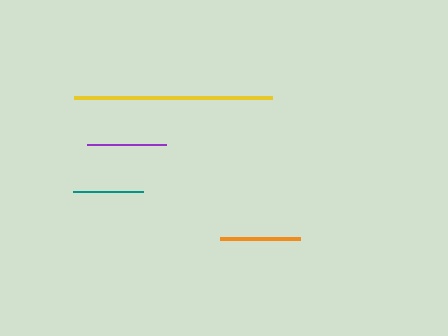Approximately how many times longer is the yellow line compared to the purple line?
The yellow line is approximately 2.5 times the length of the purple line.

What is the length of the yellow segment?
The yellow segment is approximately 198 pixels long.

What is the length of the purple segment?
The purple segment is approximately 79 pixels long.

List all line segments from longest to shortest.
From longest to shortest: yellow, orange, purple, teal.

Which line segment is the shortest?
The teal line is the shortest at approximately 70 pixels.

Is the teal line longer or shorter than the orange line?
The orange line is longer than the teal line.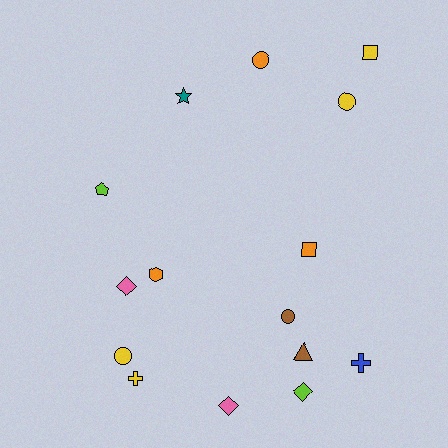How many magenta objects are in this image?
There are no magenta objects.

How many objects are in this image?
There are 15 objects.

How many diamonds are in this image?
There are 3 diamonds.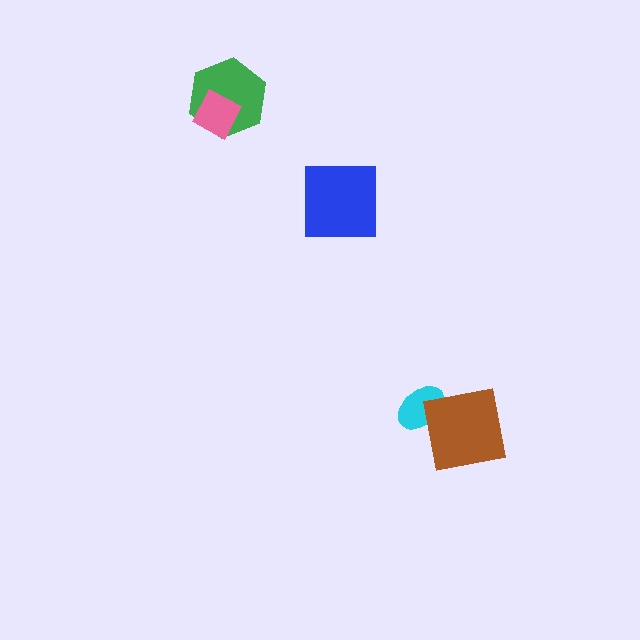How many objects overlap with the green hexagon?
1 object overlaps with the green hexagon.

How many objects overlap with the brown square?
1 object overlaps with the brown square.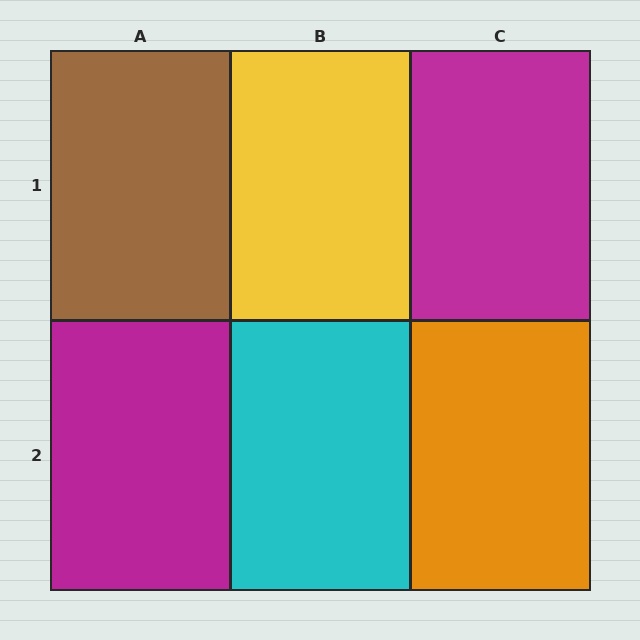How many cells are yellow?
1 cell is yellow.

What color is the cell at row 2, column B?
Cyan.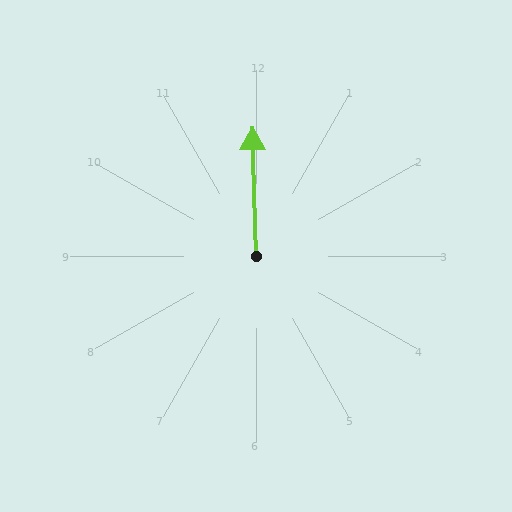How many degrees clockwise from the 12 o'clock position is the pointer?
Approximately 358 degrees.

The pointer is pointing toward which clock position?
Roughly 12 o'clock.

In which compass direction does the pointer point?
North.